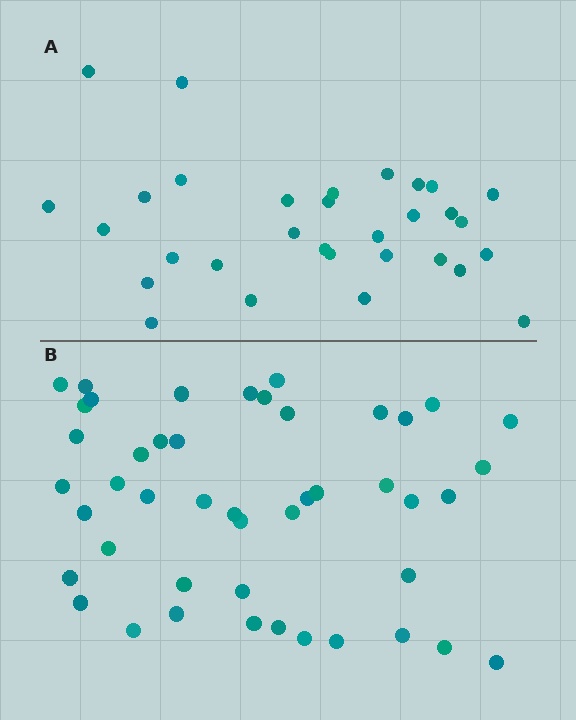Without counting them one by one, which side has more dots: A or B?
Region B (the bottom region) has more dots.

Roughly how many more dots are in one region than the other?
Region B has approximately 15 more dots than region A.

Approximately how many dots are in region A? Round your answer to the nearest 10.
About 30 dots. (The exact count is 31, which rounds to 30.)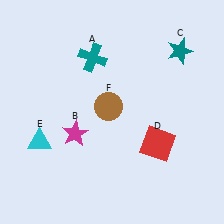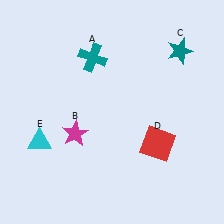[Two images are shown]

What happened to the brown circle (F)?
The brown circle (F) was removed in Image 2. It was in the top-left area of Image 1.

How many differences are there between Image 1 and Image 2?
There is 1 difference between the two images.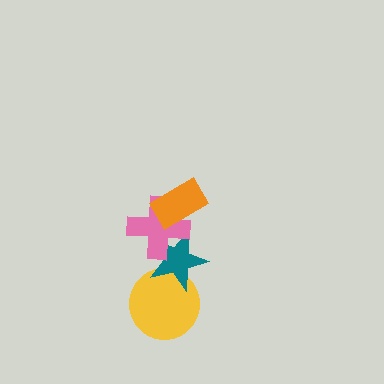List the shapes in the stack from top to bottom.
From top to bottom: the orange rectangle, the pink cross, the teal star, the yellow circle.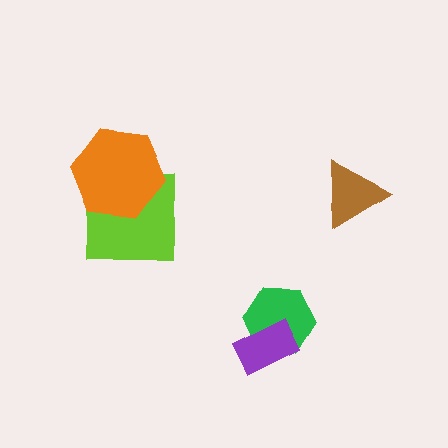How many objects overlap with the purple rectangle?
1 object overlaps with the purple rectangle.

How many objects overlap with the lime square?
1 object overlaps with the lime square.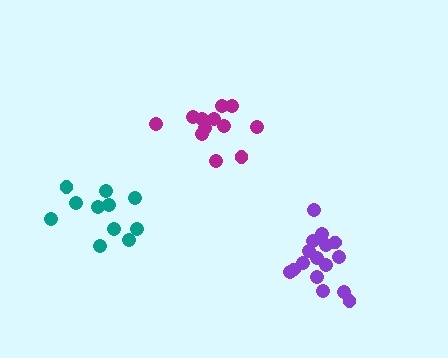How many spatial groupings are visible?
There are 3 spatial groupings.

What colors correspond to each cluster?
The clusters are colored: teal, magenta, purple.